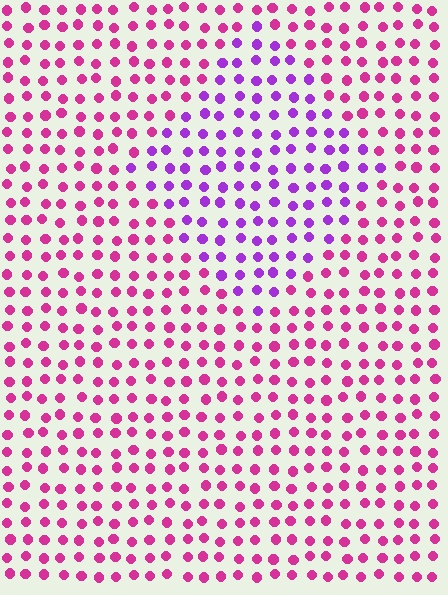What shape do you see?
I see a diamond.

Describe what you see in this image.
The image is filled with small magenta elements in a uniform arrangement. A diamond-shaped region is visible where the elements are tinted to a slightly different hue, forming a subtle color boundary.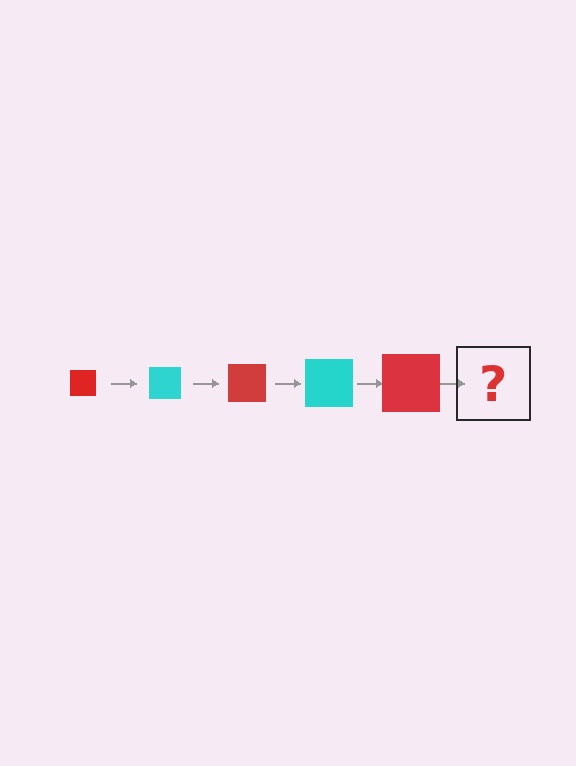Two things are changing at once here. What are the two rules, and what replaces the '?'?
The two rules are that the square grows larger each step and the color cycles through red and cyan. The '?' should be a cyan square, larger than the previous one.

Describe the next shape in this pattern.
It should be a cyan square, larger than the previous one.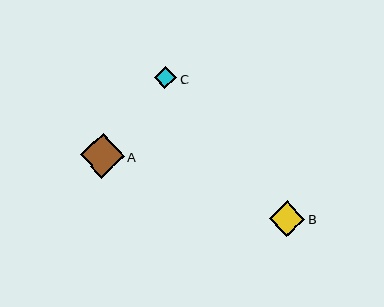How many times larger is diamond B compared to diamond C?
Diamond B is approximately 1.6 times the size of diamond C.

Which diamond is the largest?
Diamond A is the largest with a size of approximately 44 pixels.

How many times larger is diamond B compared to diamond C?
Diamond B is approximately 1.6 times the size of diamond C.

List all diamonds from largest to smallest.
From largest to smallest: A, B, C.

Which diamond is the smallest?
Diamond C is the smallest with a size of approximately 22 pixels.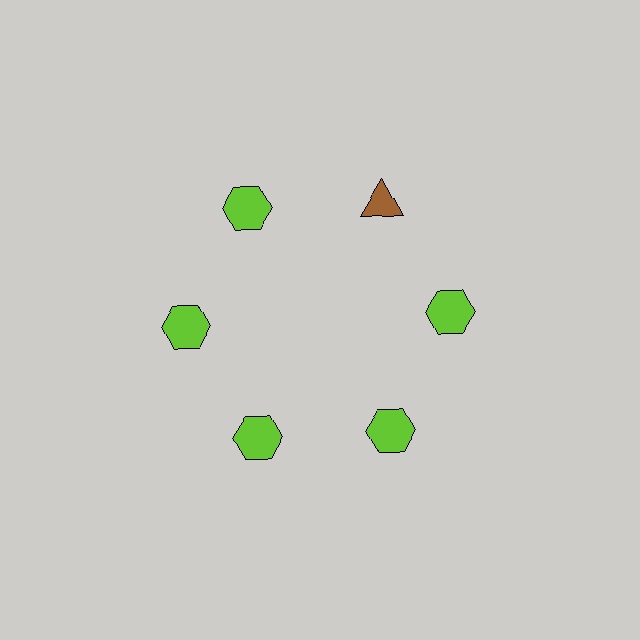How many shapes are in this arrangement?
There are 6 shapes arranged in a ring pattern.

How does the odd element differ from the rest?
It differs in both color (brown instead of lime) and shape (triangle instead of hexagon).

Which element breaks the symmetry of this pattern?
The brown triangle at roughly the 1 o'clock position breaks the symmetry. All other shapes are lime hexagons.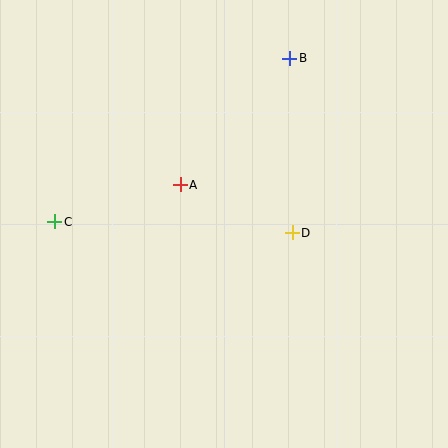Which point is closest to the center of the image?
Point A at (180, 185) is closest to the center.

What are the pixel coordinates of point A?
Point A is at (180, 185).